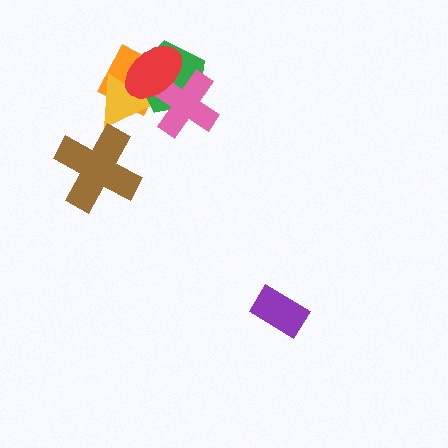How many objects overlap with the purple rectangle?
0 objects overlap with the purple rectangle.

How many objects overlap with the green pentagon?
4 objects overlap with the green pentagon.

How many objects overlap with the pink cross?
3 objects overlap with the pink cross.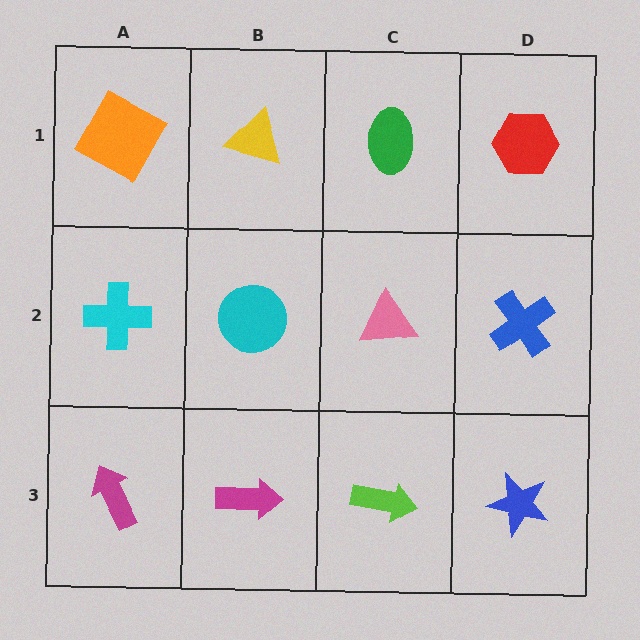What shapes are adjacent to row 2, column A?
An orange square (row 1, column A), a magenta arrow (row 3, column A), a cyan circle (row 2, column B).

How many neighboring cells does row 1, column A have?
2.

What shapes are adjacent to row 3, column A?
A cyan cross (row 2, column A), a magenta arrow (row 3, column B).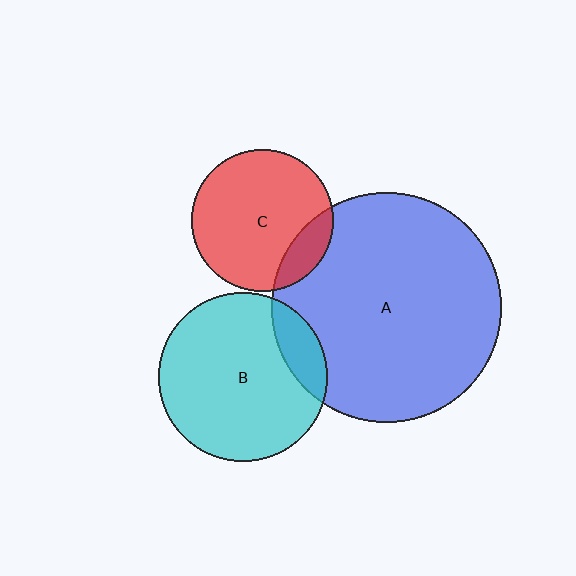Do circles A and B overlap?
Yes.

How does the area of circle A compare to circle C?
Approximately 2.6 times.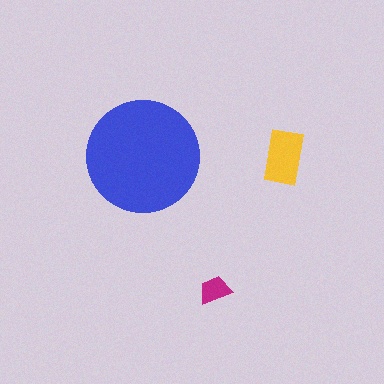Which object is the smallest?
The magenta trapezoid.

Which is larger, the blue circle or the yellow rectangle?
The blue circle.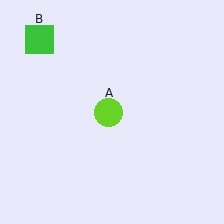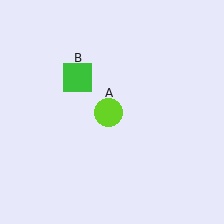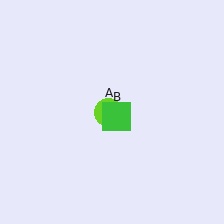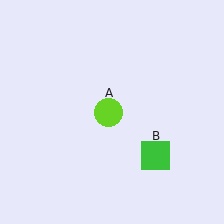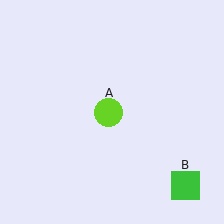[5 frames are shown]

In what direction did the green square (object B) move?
The green square (object B) moved down and to the right.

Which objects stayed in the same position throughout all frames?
Lime circle (object A) remained stationary.